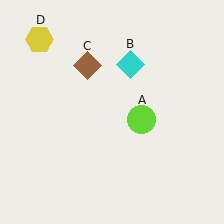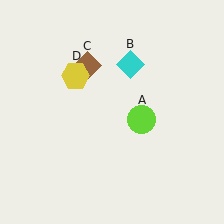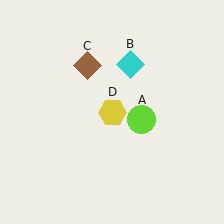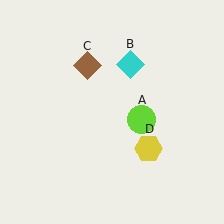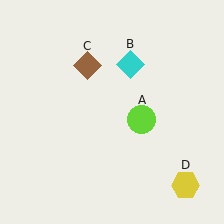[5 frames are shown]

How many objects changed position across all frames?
1 object changed position: yellow hexagon (object D).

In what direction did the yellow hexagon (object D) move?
The yellow hexagon (object D) moved down and to the right.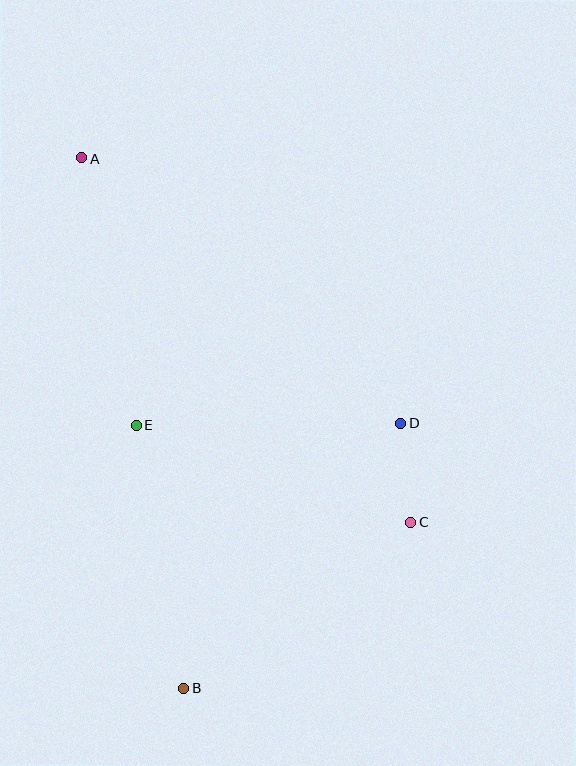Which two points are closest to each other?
Points C and D are closest to each other.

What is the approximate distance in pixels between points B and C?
The distance between B and C is approximately 281 pixels.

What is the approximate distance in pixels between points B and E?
The distance between B and E is approximately 267 pixels.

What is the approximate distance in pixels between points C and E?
The distance between C and E is approximately 291 pixels.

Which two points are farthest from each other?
Points A and B are farthest from each other.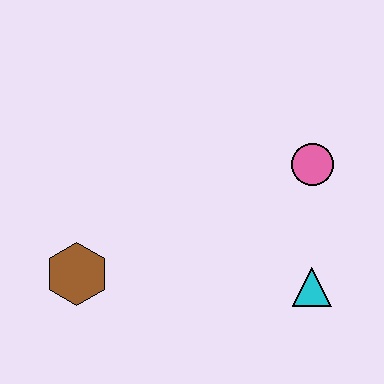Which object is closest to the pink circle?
The cyan triangle is closest to the pink circle.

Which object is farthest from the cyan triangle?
The brown hexagon is farthest from the cyan triangle.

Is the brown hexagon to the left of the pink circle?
Yes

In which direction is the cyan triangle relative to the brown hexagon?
The cyan triangle is to the right of the brown hexagon.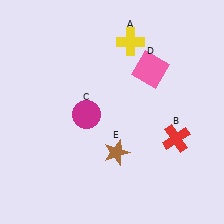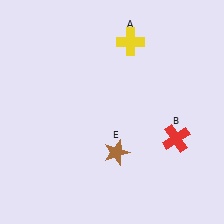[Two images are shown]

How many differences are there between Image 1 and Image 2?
There are 2 differences between the two images.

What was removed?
The pink square (D), the magenta circle (C) were removed in Image 2.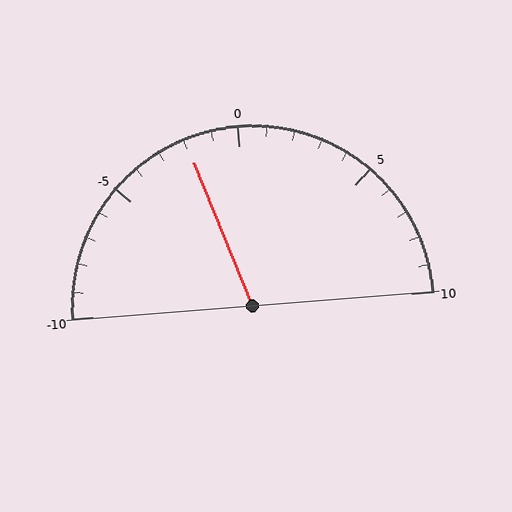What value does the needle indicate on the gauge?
The needle indicates approximately -2.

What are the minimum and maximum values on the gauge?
The gauge ranges from -10 to 10.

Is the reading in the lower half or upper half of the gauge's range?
The reading is in the lower half of the range (-10 to 10).